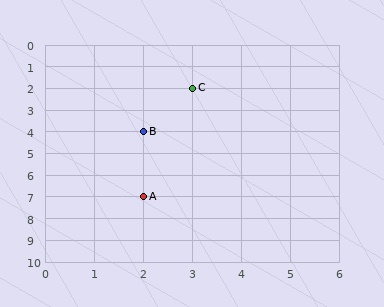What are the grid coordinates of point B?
Point B is at grid coordinates (2, 4).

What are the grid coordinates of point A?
Point A is at grid coordinates (2, 7).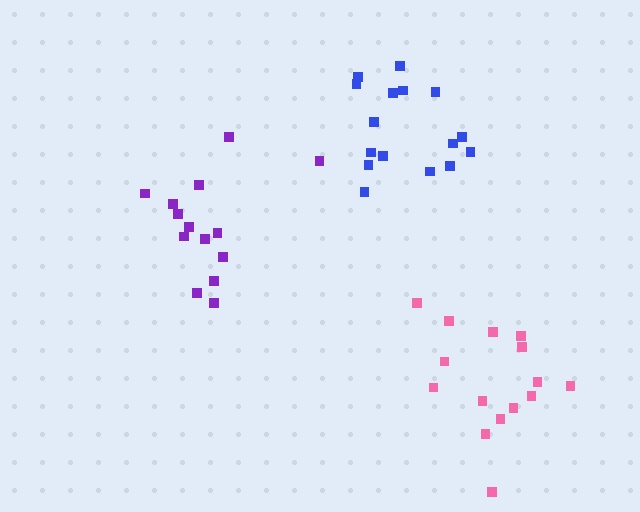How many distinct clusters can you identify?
There are 3 distinct clusters.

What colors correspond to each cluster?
The clusters are colored: pink, purple, blue.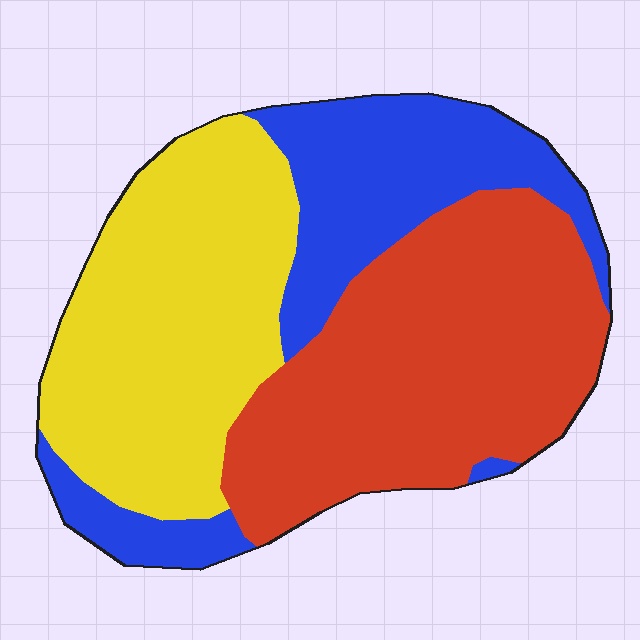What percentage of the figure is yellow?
Yellow covers roughly 35% of the figure.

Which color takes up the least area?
Blue, at roughly 25%.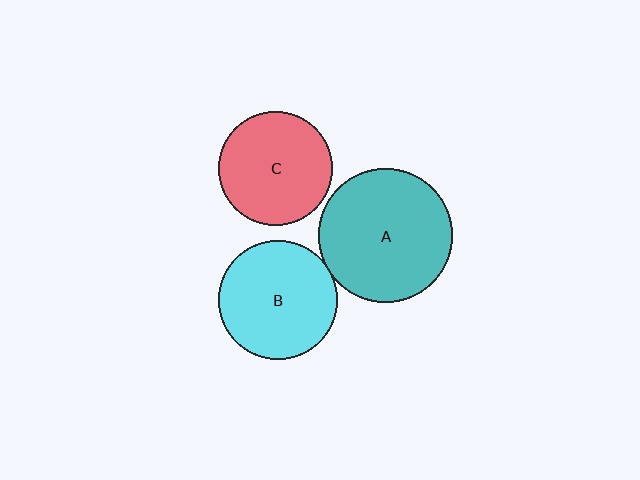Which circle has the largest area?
Circle A (teal).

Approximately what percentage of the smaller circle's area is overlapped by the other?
Approximately 5%.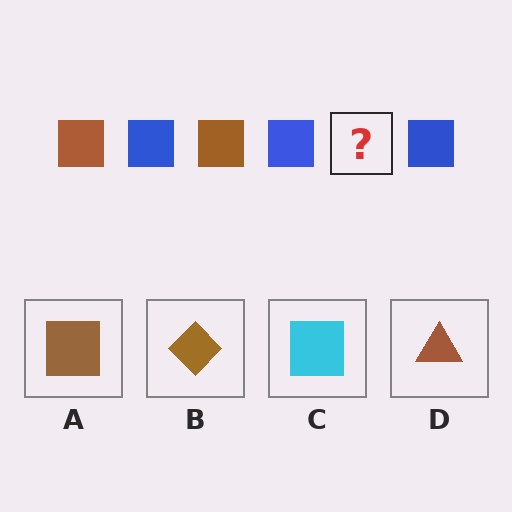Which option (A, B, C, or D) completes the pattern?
A.